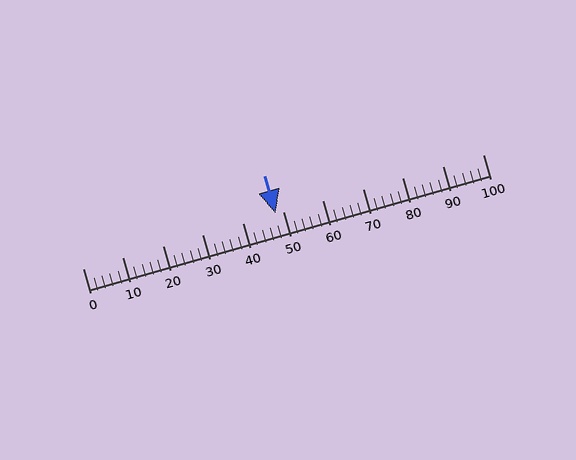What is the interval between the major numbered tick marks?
The major tick marks are spaced 10 units apart.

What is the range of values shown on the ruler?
The ruler shows values from 0 to 100.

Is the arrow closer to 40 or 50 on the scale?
The arrow is closer to 50.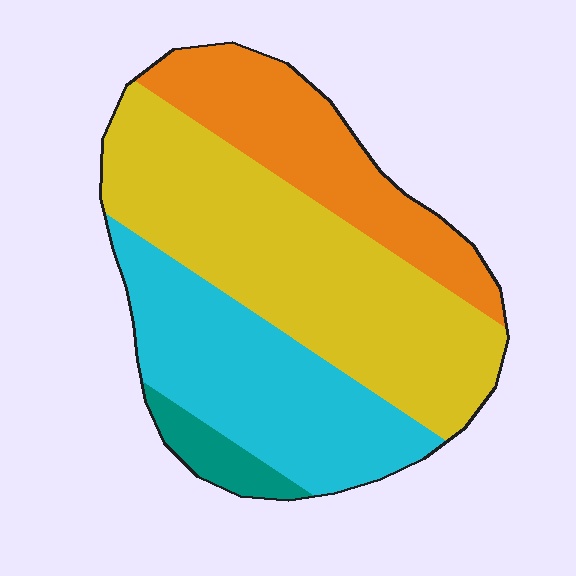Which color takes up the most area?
Yellow, at roughly 45%.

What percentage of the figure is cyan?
Cyan covers around 30% of the figure.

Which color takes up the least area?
Teal, at roughly 5%.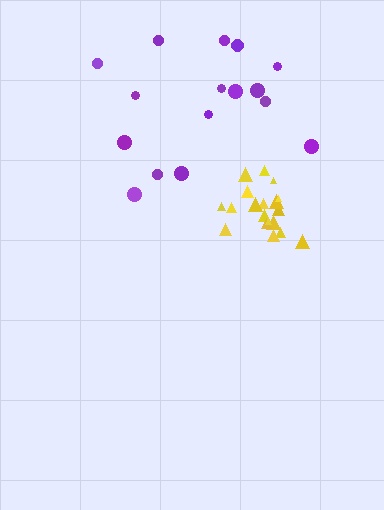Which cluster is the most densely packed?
Yellow.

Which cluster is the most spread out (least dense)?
Purple.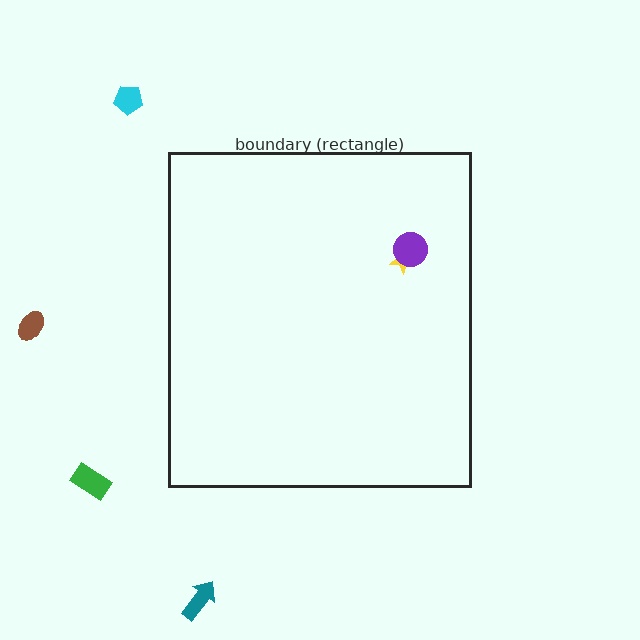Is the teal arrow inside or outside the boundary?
Outside.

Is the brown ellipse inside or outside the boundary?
Outside.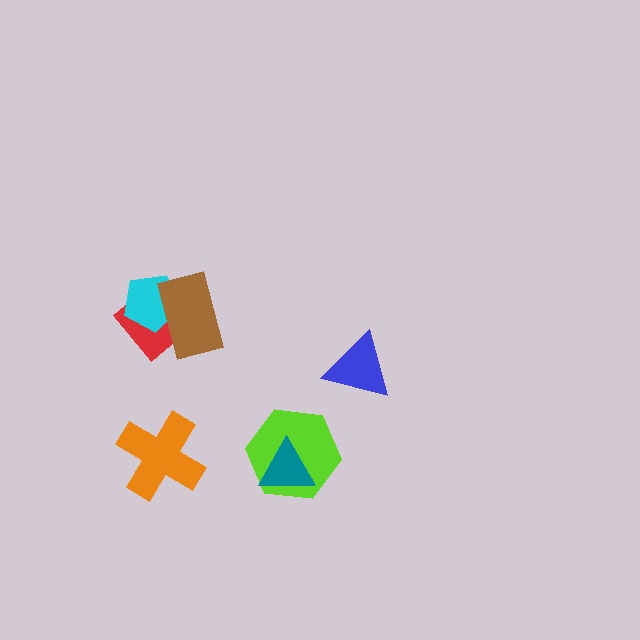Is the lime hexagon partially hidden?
Yes, it is partially covered by another shape.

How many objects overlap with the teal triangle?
1 object overlaps with the teal triangle.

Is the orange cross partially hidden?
No, no other shape covers it.